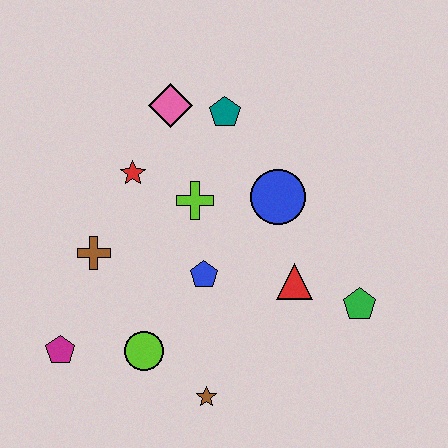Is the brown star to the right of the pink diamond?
Yes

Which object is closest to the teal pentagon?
The pink diamond is closest to the teal pentagon.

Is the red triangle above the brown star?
Yes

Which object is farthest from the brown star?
The pink diamond is farthest from the brown star.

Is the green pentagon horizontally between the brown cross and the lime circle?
No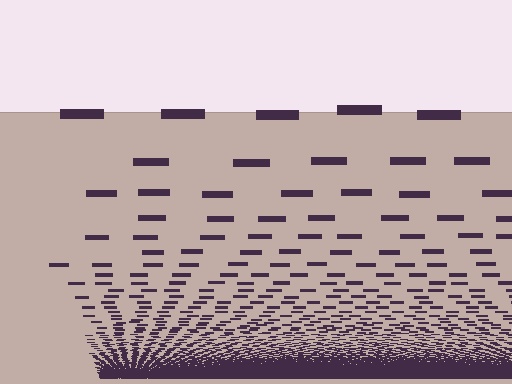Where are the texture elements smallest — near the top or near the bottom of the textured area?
Near the bottom.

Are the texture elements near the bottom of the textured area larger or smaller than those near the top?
Smaller. The gradient is inverted — elements near the bottom are smaller and denser.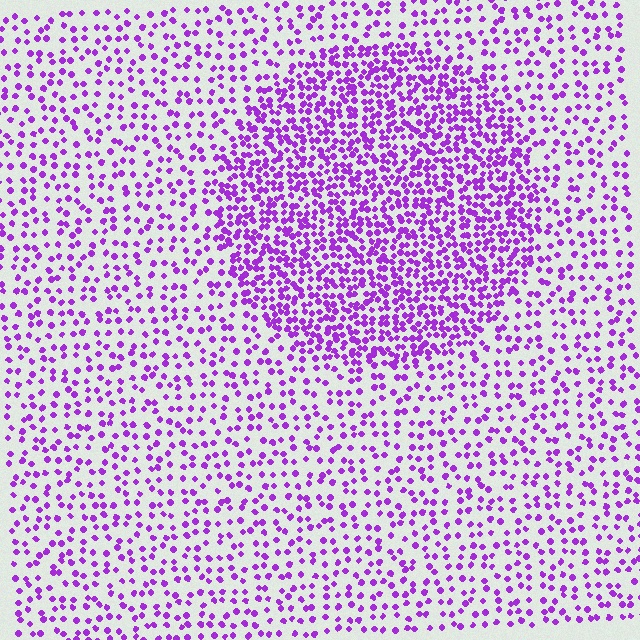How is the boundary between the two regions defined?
The boundary is defined by a change in element density (approximately 2.2x ratio). All elements are the same color, size, and shape.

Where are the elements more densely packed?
The elements are more densely packed inside the circle boundary.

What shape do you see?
I see a circle.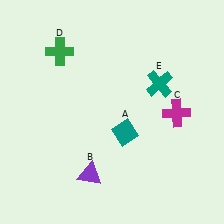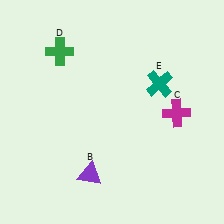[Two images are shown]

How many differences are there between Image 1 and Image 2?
There is 1 difference between the two images.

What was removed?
The teal diamond (A) was removed in Image 2.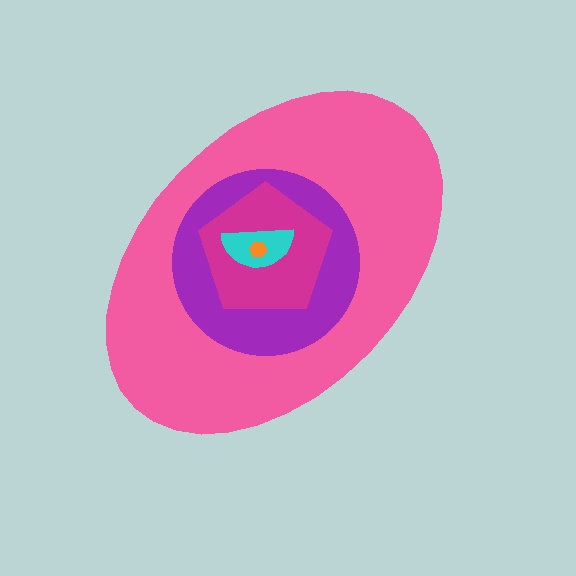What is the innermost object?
The orange hexagon.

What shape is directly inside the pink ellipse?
The purple circle.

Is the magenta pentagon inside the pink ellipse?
Yes.